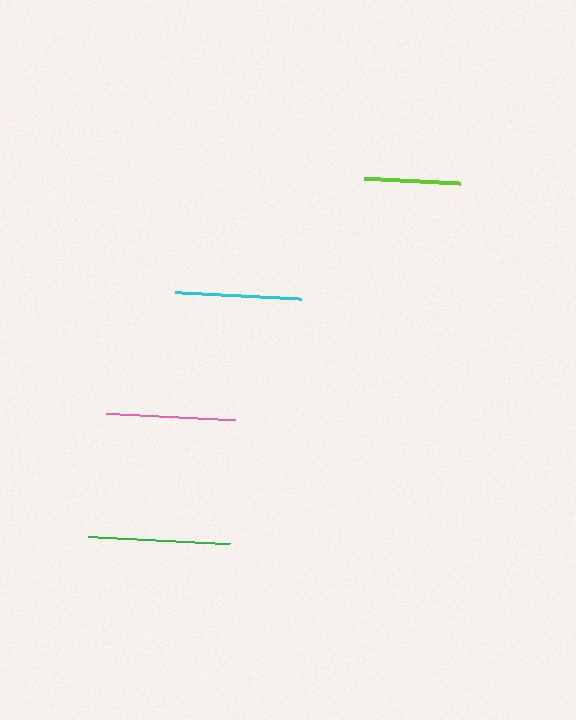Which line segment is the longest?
The green line is the longest at approximately 142 pixels.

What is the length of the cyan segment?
The cyan segment is approximately 126 pixels long.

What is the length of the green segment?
The green segment is approximately 142 pixels long.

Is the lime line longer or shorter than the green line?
The green line is longer than the lime line.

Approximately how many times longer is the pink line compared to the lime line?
The pink line is approximately 1.3 times the length of the lime line.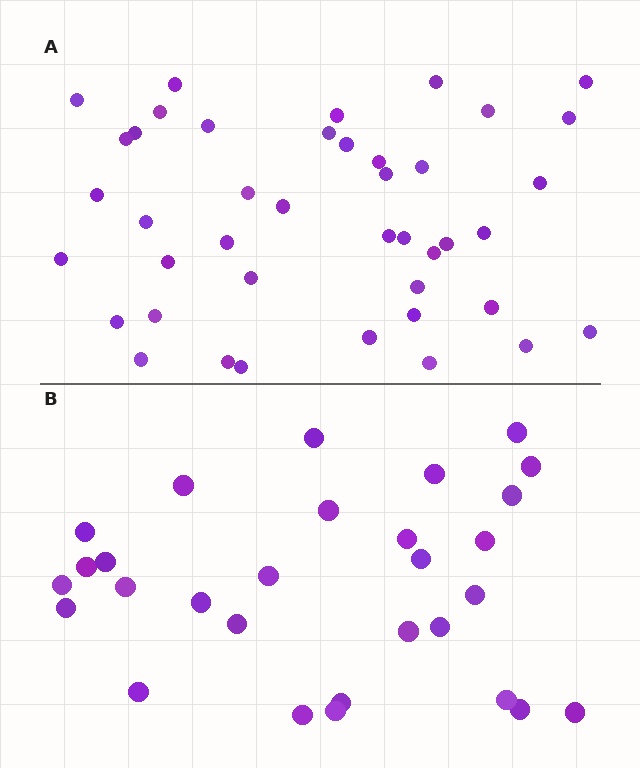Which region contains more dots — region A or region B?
Region A (the top region) has more dots.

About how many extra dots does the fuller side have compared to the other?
Region A has approximately 15 more dots than region B.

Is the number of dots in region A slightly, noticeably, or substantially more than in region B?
Region A has noticeably more, but not dramatically so. The ratio is roughly 1.4 to 1.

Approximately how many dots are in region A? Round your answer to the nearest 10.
About 40 dots. (The exact count is 42, which rounds to 40.)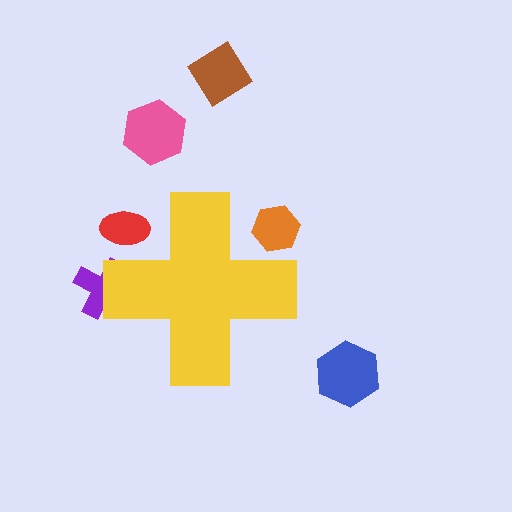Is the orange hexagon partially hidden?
Yes, the orange hexagon is partially hidden behind the yellow cross.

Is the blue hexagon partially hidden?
No, the blue hexagon is fully visible.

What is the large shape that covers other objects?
A yellow cross.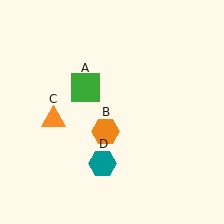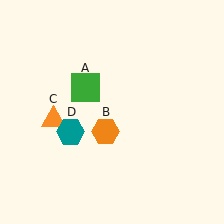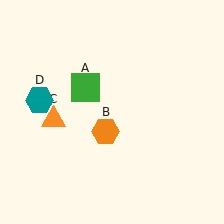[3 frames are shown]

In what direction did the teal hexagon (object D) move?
The teal hexagon (object D) moved up and to the left.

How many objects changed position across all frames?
1 object changed position: teal hexagon (object D).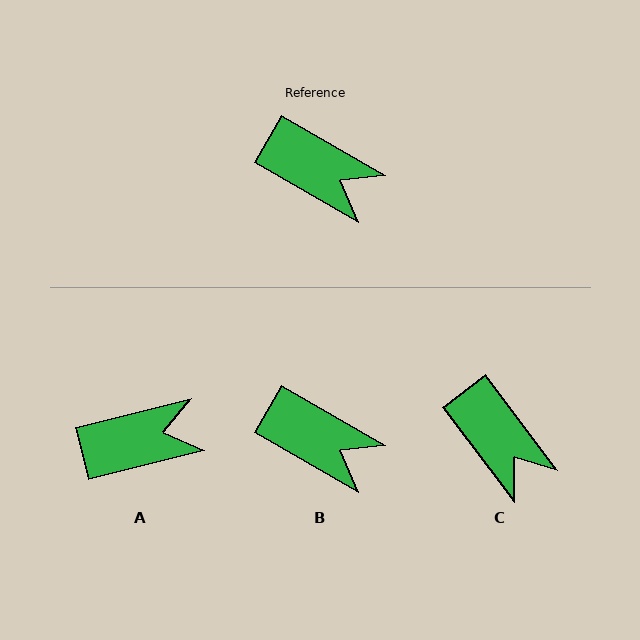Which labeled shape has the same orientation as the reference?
B.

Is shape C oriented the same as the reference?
No, it is off by about 23 degrees.